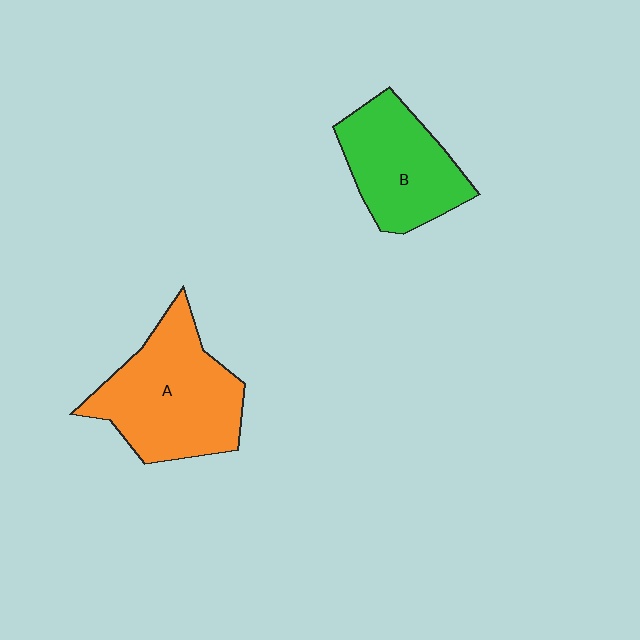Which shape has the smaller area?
Shape B (green).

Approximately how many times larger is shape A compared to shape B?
Approximately 1.3 times.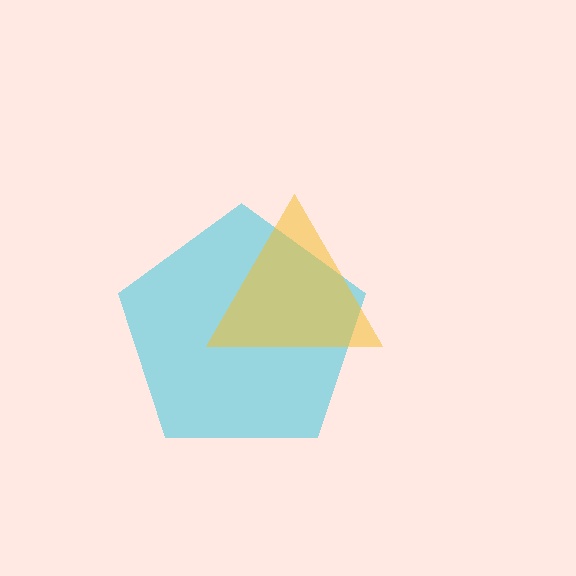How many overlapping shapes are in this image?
There are 2 overlapping shapes in the image.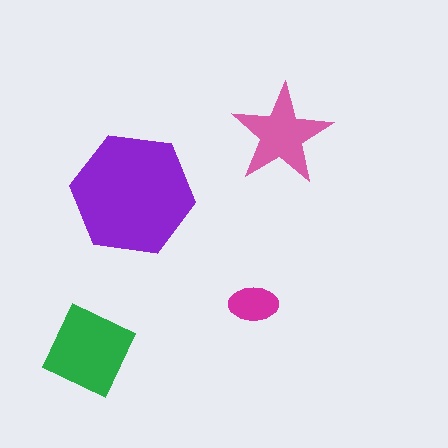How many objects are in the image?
There are 4 objects in the image.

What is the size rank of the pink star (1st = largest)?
3rd.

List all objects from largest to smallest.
The purple hexagon, the green diamond, the pink star, the magenta ellipse.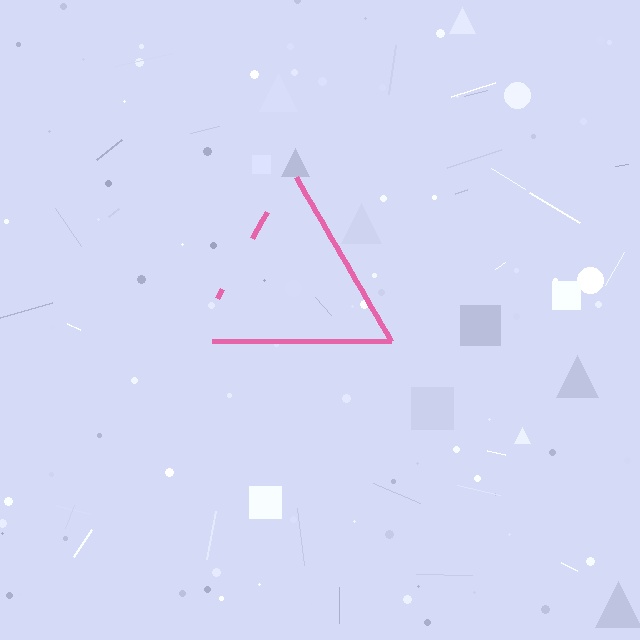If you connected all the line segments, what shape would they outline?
They would outline a triangle.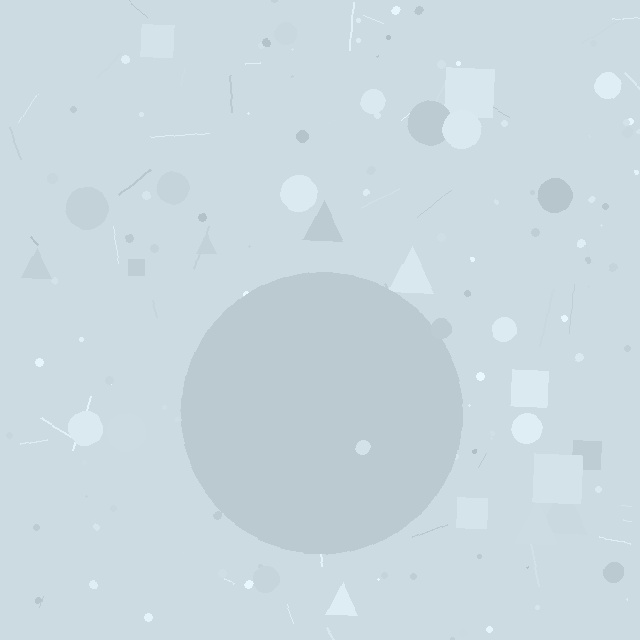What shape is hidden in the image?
A circle is hidden in the image.